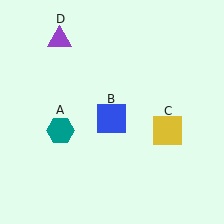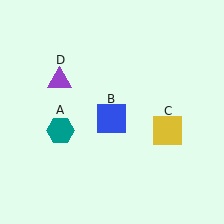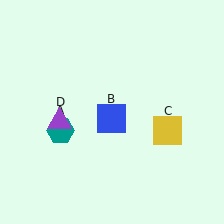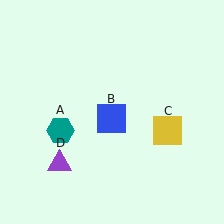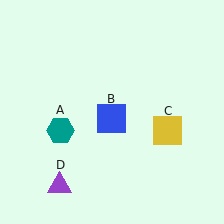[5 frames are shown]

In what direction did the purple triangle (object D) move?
The purple triangle (object D) moved down.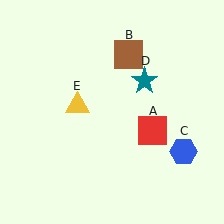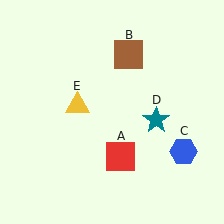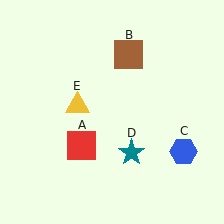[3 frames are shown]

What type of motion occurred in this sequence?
The red square (object A), teal star (object D) rotated clockwise around the center of the scene.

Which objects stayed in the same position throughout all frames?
Brown square (object B) and blue hexagon (object C) and yellow triangle (object E) remained stationary.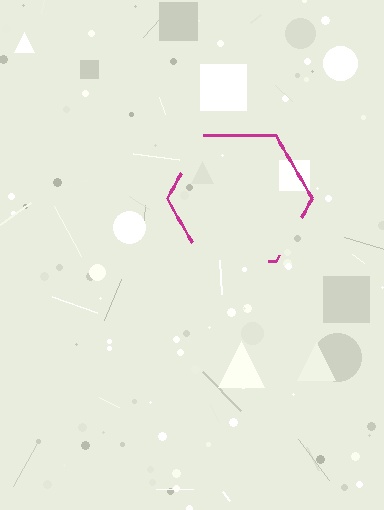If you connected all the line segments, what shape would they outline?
They would outline a hexagon.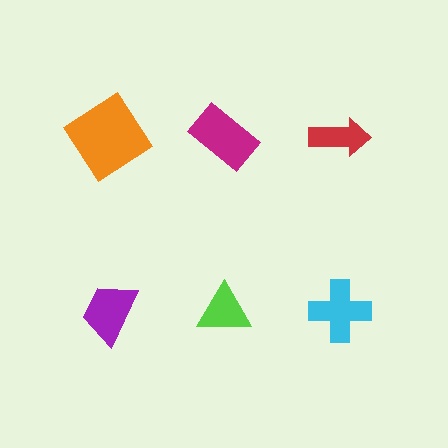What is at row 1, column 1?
An orange diamond.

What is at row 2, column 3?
A cyan cross.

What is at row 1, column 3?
A red arrow.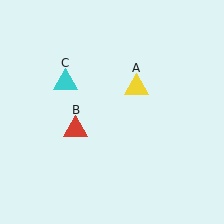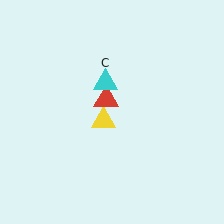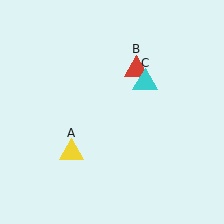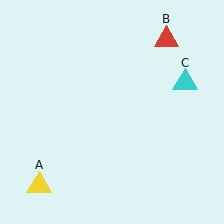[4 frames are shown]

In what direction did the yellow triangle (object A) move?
The yellow triangle (object A) moved down and to the left.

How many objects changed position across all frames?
3 objects changed position: yellow triangle (object A), red triangle (object B), cyan triangle (object C).